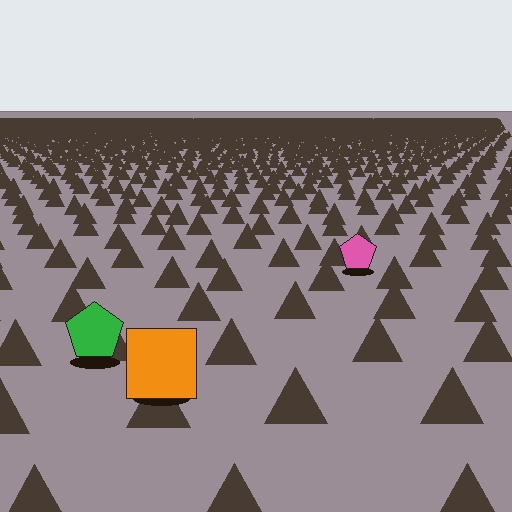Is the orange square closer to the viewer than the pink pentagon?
Yes. The orange square is closer — you can tell from the texture gradient: the ground texture is coarser near it.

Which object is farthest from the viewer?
The pink pentagon is farthest from the viewer. It appears smaller and the ground texture around it is denser.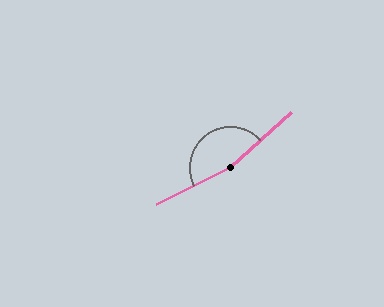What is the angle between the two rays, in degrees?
Approximately 164 degrees.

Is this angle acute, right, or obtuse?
It is obtuse.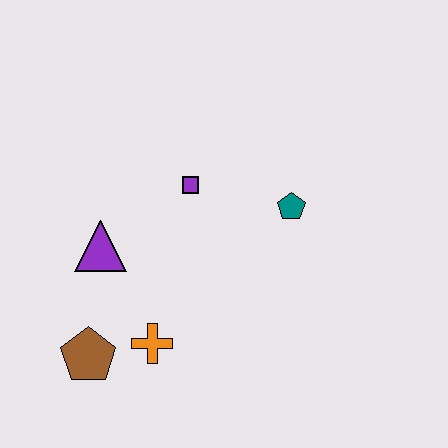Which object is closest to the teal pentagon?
The purple square is closest to the teal pentagon.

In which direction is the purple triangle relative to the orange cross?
The purple triangle is above the orange cross.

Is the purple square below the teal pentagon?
No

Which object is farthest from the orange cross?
The teal pentagon is farthest from the orange cross.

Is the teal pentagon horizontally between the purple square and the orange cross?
No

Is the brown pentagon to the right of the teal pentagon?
No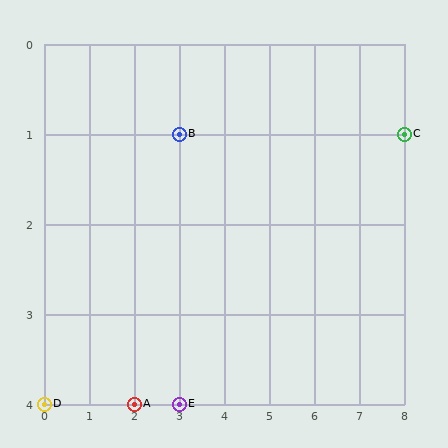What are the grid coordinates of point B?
Point B is at grid coordinates (3, 1).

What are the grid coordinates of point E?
Point E is at grid coordinates (3, 4).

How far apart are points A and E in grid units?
Points A and E are 1 column apart.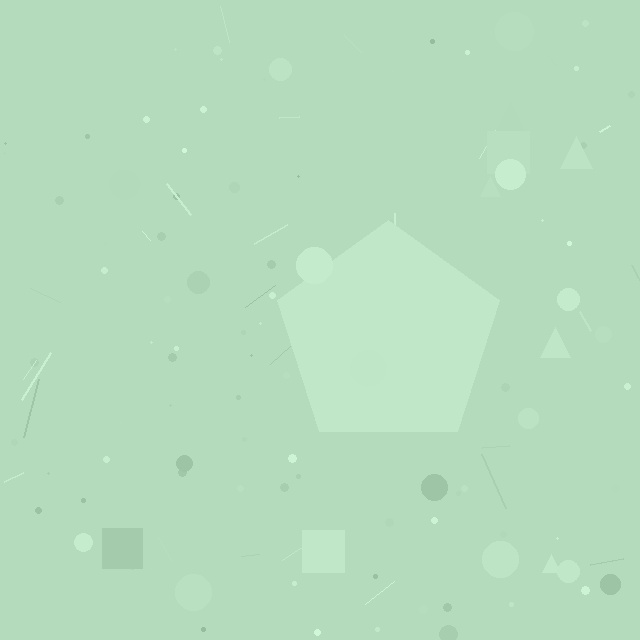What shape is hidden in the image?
A pentagon is hidden in the image.